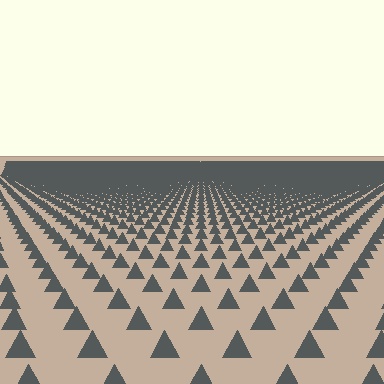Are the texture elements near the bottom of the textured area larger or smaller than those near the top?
Larger. Near the bottom, elements are closer to the viewer and appear at a bigger on-screen size.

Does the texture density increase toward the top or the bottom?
Density increases toward the top.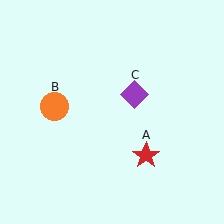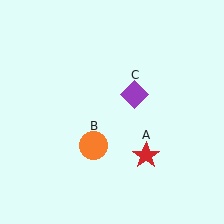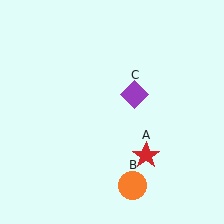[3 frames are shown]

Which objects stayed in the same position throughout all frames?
Red star (object A) and purple diamond (object C) remained stationary.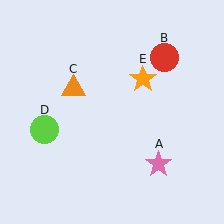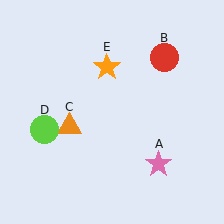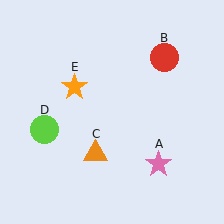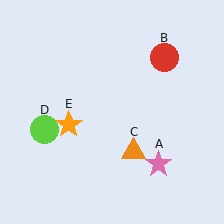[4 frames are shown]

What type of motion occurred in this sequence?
The orange triangle (object C), orange star (object E) rotated counterclockwise around the center of the scene.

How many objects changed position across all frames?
2 objects changed position: orange triangle (object C), orange star (object E).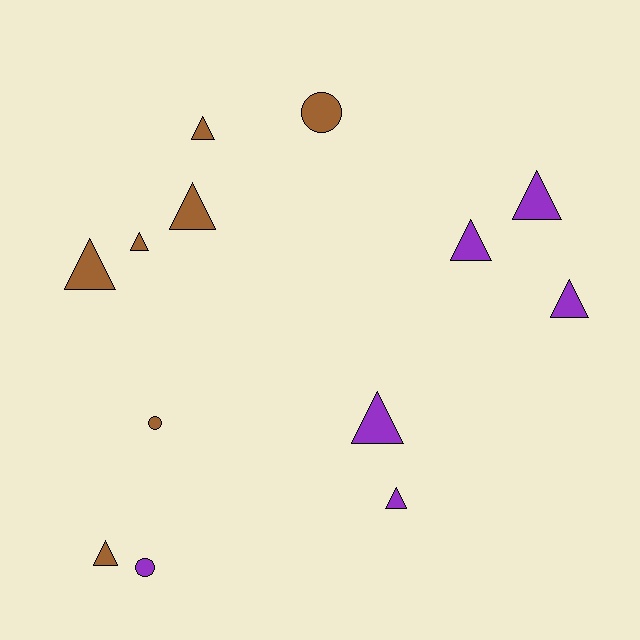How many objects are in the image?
There are 13 objects.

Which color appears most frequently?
Brown, with 7 objects.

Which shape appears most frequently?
Triangle, with 10 objects.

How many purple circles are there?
There is 1 purple circle.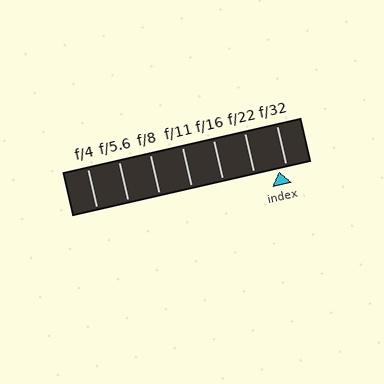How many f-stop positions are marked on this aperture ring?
There are 7 f-stop positions marked.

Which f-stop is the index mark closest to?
The index mark is closest to f/32.